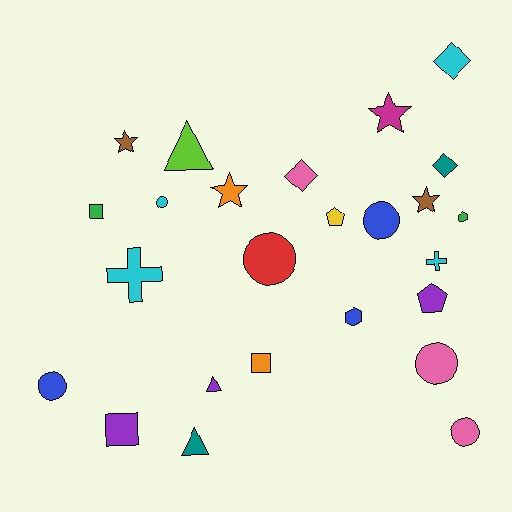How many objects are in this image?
There are 25 objects.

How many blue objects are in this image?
There are 3 blue objects.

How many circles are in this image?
There are 6 circles.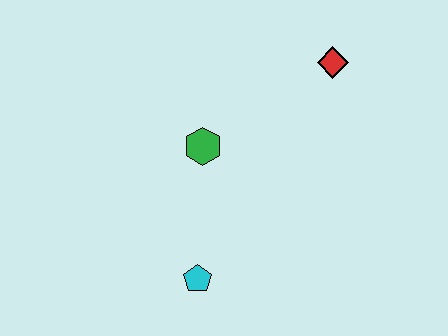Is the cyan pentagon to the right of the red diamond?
No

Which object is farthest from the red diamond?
The cyan pentagon is farthest from the red diamond.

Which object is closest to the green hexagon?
The cyan pentagon is closest to the green hexagon.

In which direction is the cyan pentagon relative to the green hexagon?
The cyan pentagon is below the green hexagon.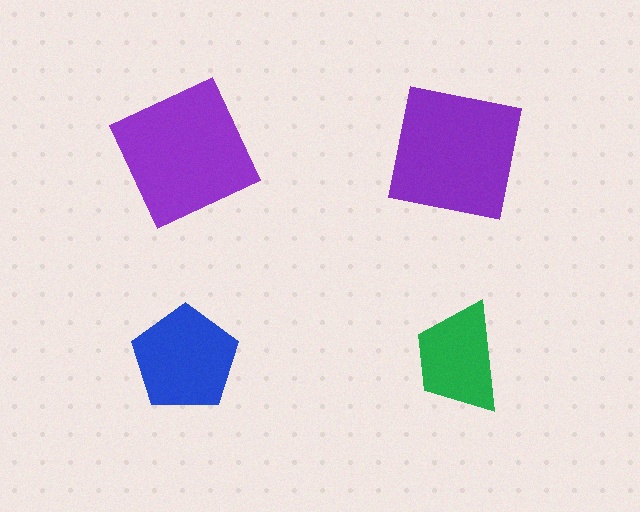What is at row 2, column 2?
A green trapezoid.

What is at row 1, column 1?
A purple square.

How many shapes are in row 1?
2 shapes.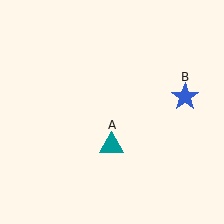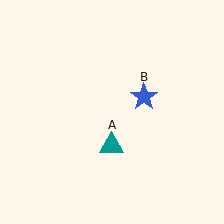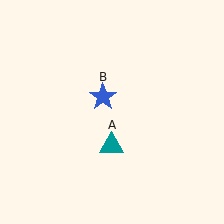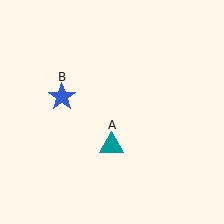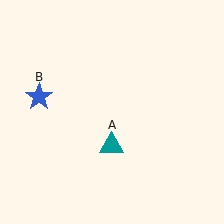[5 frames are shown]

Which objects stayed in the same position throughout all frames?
Teal triangle (object A) remained stationary.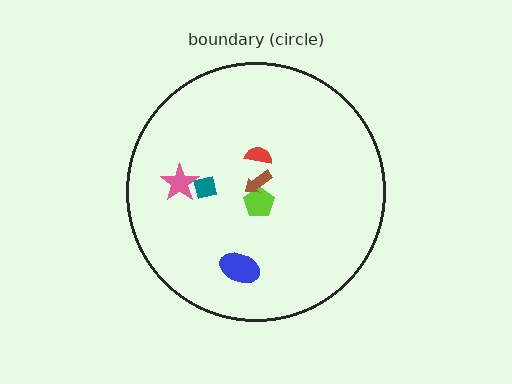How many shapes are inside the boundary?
6 inside, 0 outside.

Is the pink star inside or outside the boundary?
Inside.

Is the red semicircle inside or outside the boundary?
Inside.